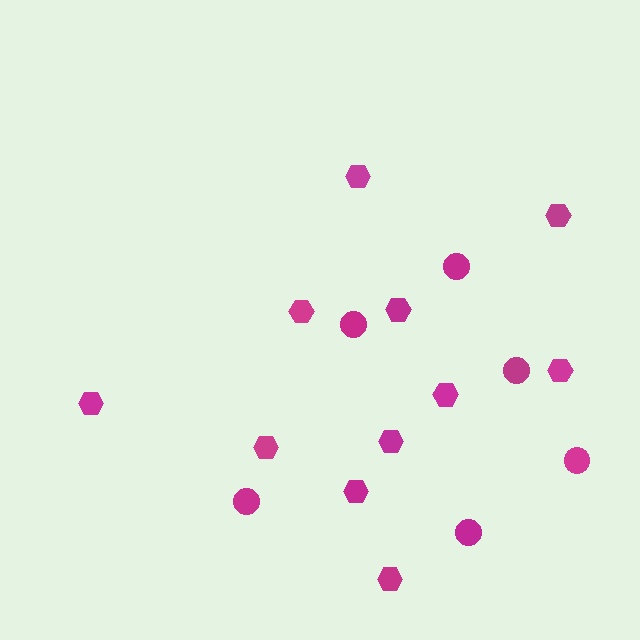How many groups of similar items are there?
There are 2 groups: one group of hexagons (11) and one group of circles (6).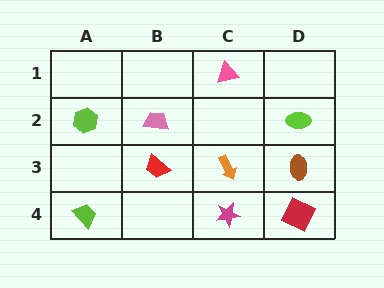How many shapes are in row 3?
3 shapes.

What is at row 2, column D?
A lime ellipse.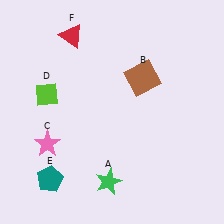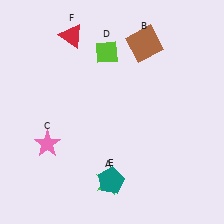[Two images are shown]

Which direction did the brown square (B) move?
The brown square (B) moved up.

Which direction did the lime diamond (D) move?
The lime diamond (D) moved right.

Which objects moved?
The objects that moved are: the brown square (B), the lime diamond (D), the teal pentagon (E).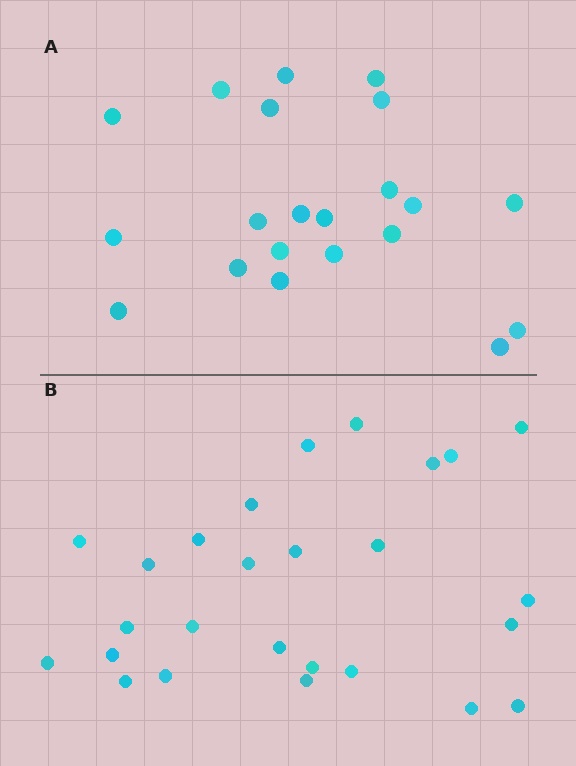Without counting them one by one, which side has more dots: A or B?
Region B (the bottom region) has more dots.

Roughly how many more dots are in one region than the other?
Region B has about 5 more dots than region A.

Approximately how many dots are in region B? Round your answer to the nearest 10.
About 30 dots. (The exact count is 26, which rounds to 30.)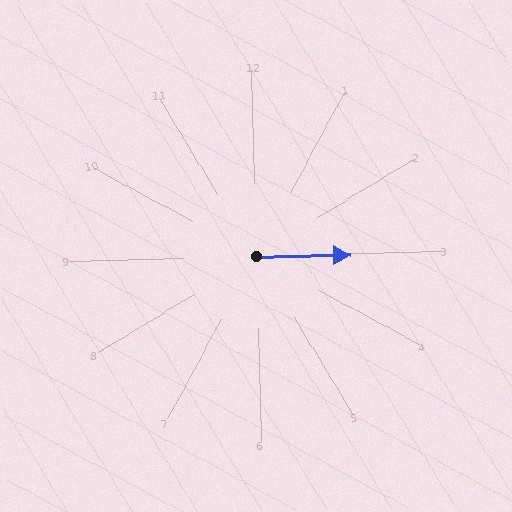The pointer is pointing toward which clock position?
Roughly 3 o'clock.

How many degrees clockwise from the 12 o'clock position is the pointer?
Approximately 91 degrees.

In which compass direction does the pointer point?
East.